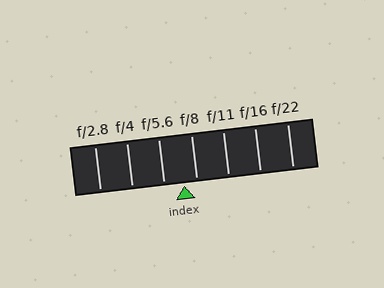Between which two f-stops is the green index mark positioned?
The index mark is between f/5.6 and f/8.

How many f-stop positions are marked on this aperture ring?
There are 7 f-stop positions marked.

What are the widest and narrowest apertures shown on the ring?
The widest aperture shown is f/2.8 and the narrowest is f/22.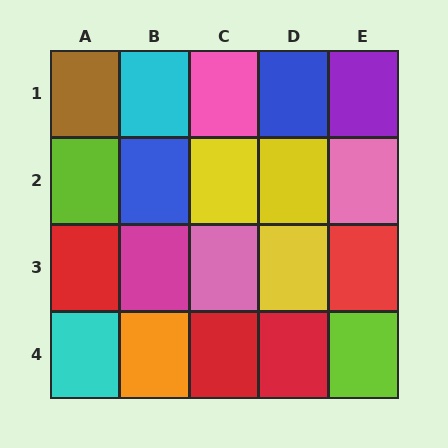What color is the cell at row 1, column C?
Pink.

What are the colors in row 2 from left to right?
Lime, blue, yellow, yellow, pink.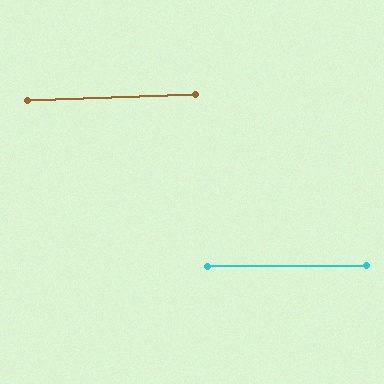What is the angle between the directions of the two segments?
Approximately 2 degrees.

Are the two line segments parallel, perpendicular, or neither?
Parallel — their directions differ by only 1.7°.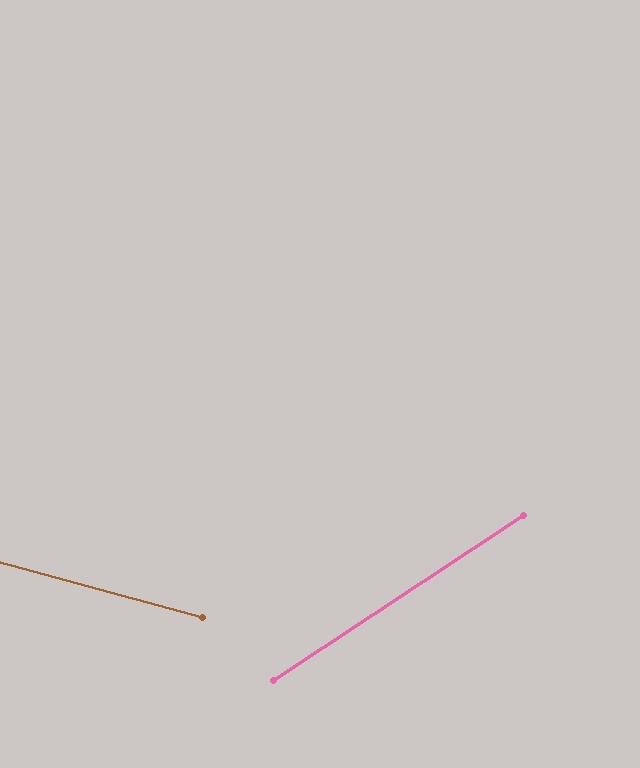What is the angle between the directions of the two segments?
Approximately 49 degrees.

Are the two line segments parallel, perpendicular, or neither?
Neither parallel nor perpendicular — they differ by about 49°.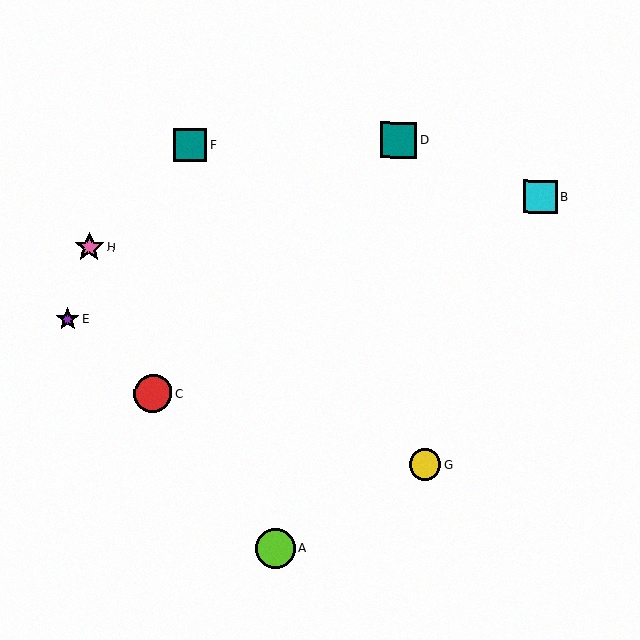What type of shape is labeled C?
Shape C is a red circle.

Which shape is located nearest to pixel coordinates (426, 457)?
The yellow circle (labeled G) at (425, 464) is nearest to that location.